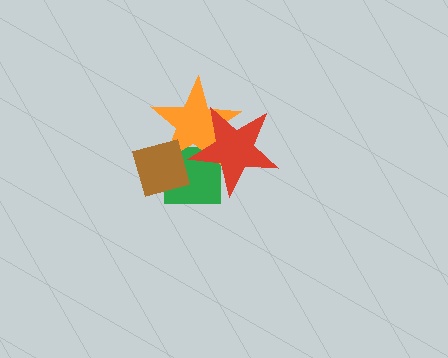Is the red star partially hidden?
No, no other shape covers it.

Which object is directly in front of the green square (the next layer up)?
The orange star is directly in front of the green square.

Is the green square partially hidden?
Yes, it is partially covered by another shape.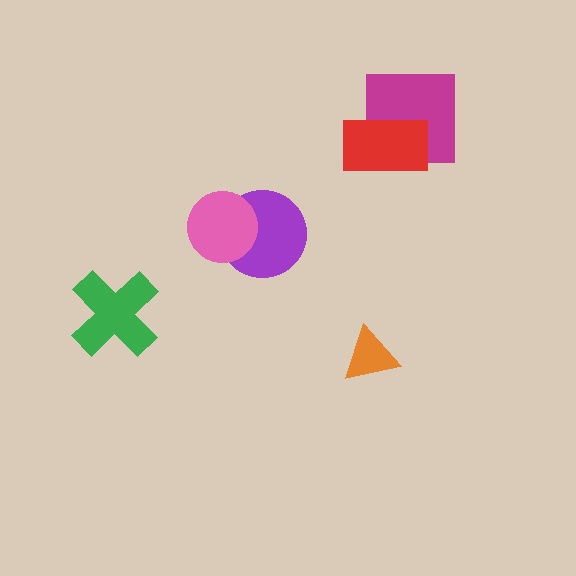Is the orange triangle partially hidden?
No, no other shape covers it.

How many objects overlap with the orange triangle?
0 objects overlap with the orange triangle.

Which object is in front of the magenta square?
The red rectangle is in front of the magenta square.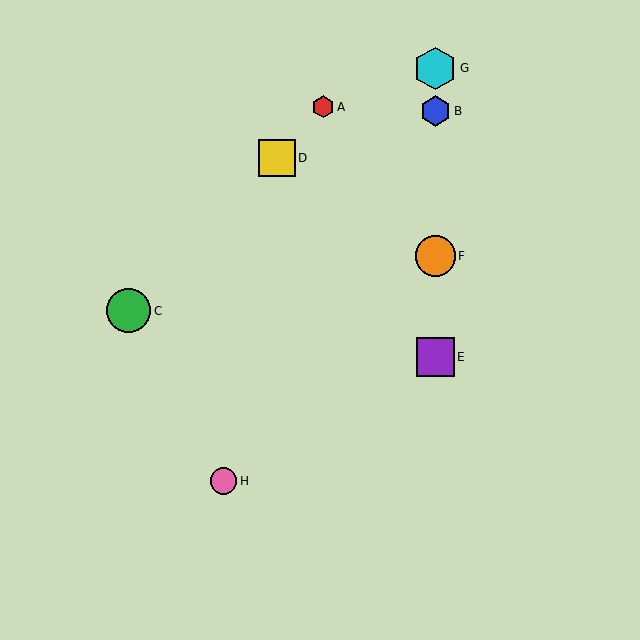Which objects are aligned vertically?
Objects B, E, F, G are aligned vertically.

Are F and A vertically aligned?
No, F is at x≈435 and A is at x≈323.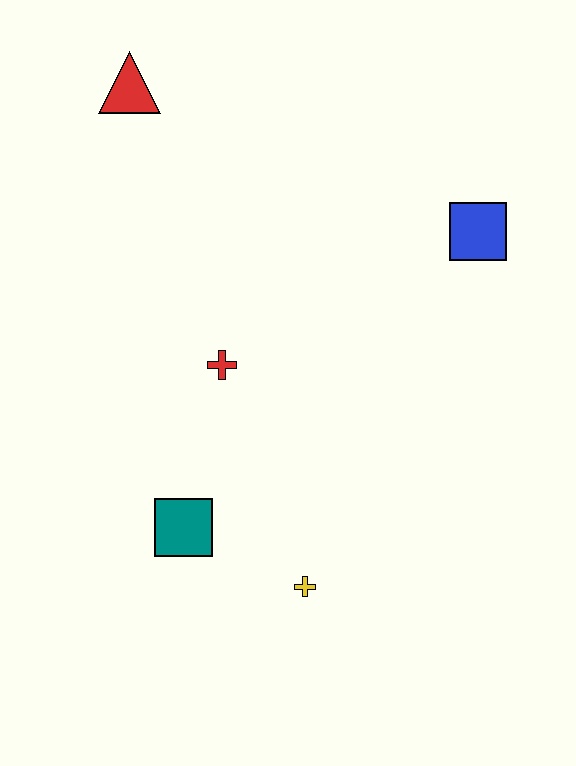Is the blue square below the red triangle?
Yes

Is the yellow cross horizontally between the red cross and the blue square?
Yes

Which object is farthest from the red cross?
The red triangle is farthest from the red cross.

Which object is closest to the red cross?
The teal square is closest to the red cross.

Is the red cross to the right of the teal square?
Yes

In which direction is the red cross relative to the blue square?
The red cross is to the left of the blue square.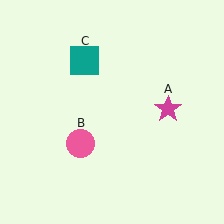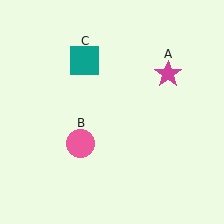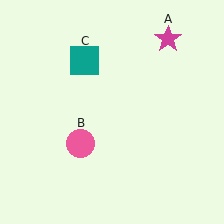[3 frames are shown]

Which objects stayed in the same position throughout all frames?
Pink circle (object B) and teal square (object C) remained stationary.